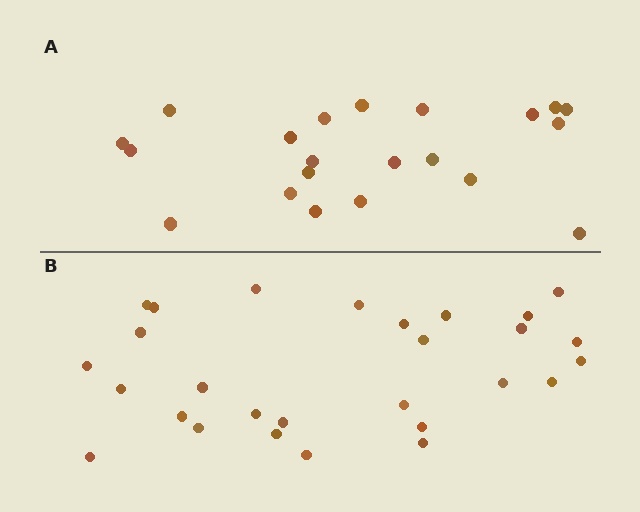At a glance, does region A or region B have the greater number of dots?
Region B (the bottom region) has more dots.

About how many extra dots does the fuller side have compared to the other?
Region B has roughly 8 or so more dots than region A.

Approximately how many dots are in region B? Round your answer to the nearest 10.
About 30 dots. (The exact count is 28, which rounds to 30.)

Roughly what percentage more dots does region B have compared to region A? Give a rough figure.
About 35% more.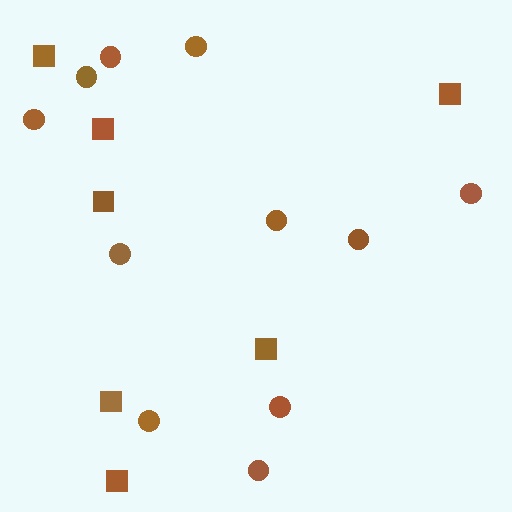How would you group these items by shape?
There are 2 groups: one group of circles (11) and one group of squares (7).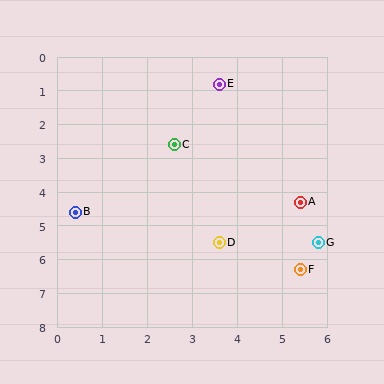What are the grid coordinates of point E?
Point E is at approximately (3.6, 0.8).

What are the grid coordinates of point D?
Point D is at approximately (3.6, 5.5).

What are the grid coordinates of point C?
Point C is at approximately (2.6, 2.6).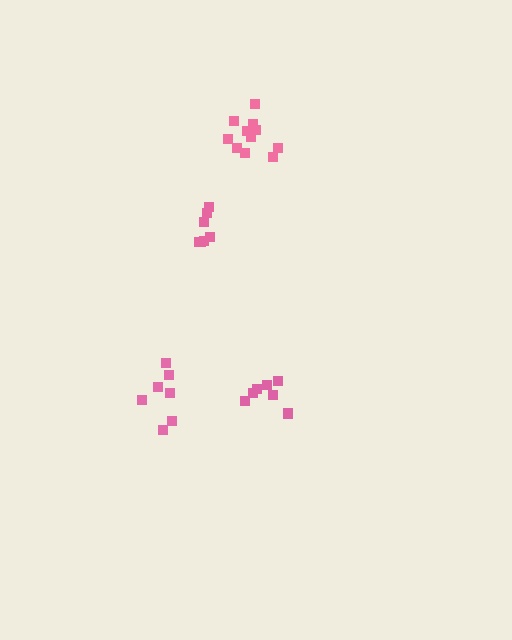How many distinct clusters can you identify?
There are 4 distinct clusters.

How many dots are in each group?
Group 1: 7 dots, Group 2: 7 dots, Group 3: 11 dots, Group 4: 7 dots (32 total).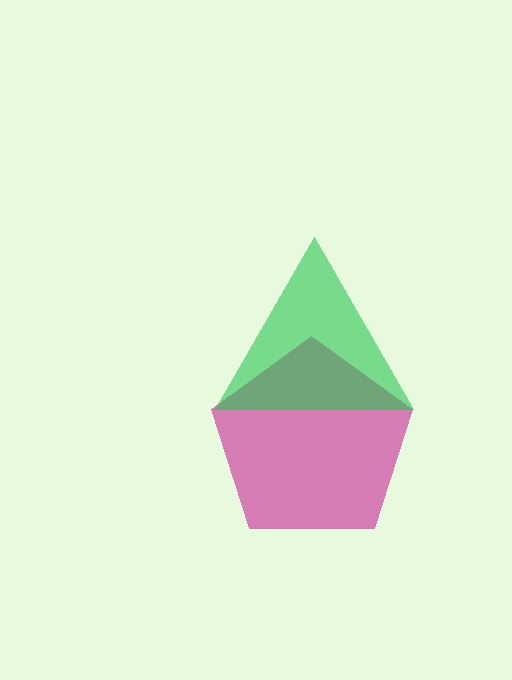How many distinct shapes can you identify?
There are 2 distinct shapes: a magenta pentagon, a green triangle.